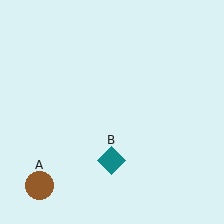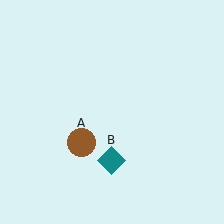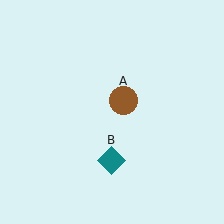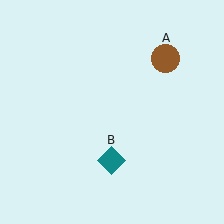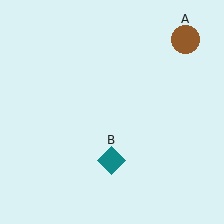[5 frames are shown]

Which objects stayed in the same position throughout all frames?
Teal diamond (object B) remained stationary.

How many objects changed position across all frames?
1 object changed position: brown circle (object A).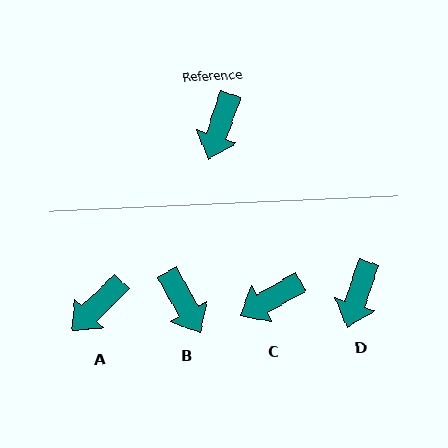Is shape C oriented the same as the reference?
No, it is off by about 42 degrees.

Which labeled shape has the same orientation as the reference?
D.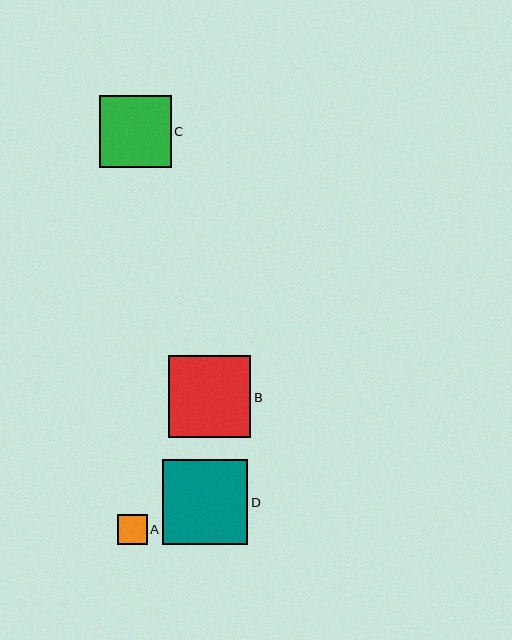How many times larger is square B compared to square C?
Square B is approximately 1.1 times the size of square C.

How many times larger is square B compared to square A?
Square B is approximately 2.7 times the size of square A.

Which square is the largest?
Square D is the largest with a size of approximately 85 pixels.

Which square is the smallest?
Square A is the smallest with a size of approximately 30 pixels.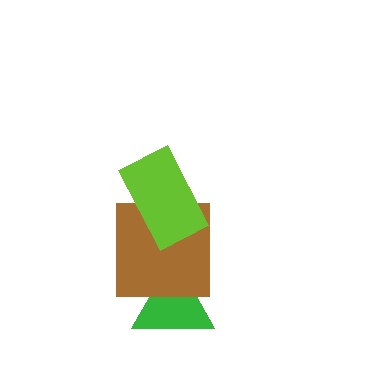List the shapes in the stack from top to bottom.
From top to bottom: the lime rectangle, the brown square, the green triangle.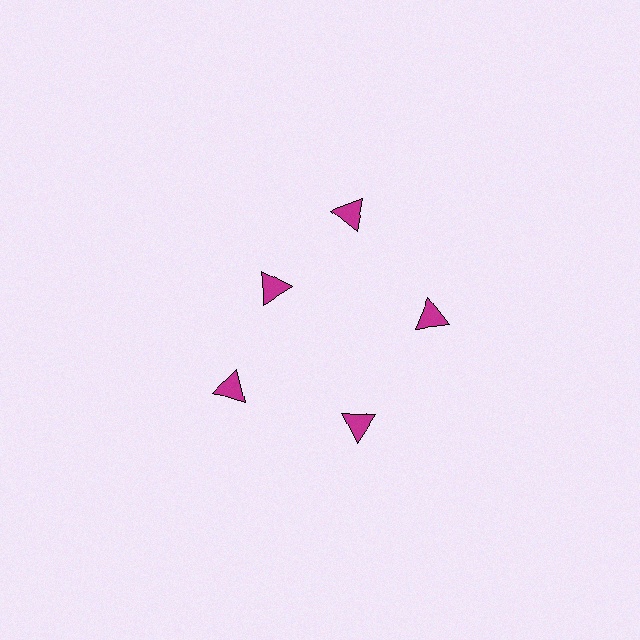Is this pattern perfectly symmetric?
No. The 5 magenta triangles are arranged in a ring, but one element near the 10 o'clock position is pulled inward toward the center, breaking the 5-fold rotational symmetry.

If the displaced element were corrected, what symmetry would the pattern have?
It would have 5-fold rotational symmetry — the pattern would map onto itself every 72 degrees.